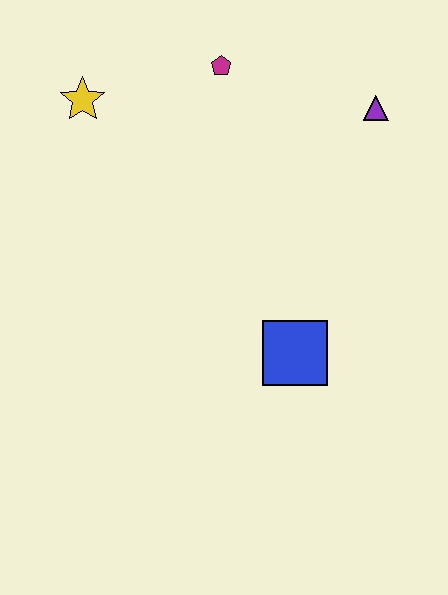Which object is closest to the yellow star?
The magenta pentagon is closest to the yellow star.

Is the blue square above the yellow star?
No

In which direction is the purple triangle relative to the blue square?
The purple triangle is above the blue square.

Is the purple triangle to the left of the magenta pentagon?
No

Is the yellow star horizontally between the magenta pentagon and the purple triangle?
No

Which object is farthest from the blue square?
The yellow star is farthest from the blue square.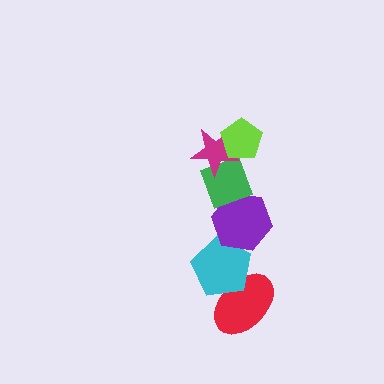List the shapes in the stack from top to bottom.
From top to bottom: the lime pentagon, the magenta star, the green diamond, the purple hexagon, the cyan pentagon, the red ellipse.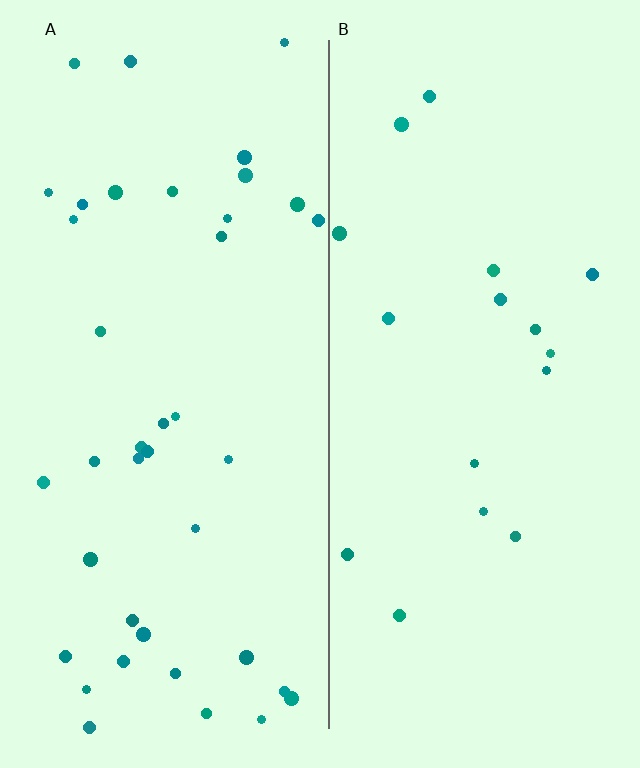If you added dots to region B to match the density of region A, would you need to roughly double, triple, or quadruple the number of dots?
Approximately double.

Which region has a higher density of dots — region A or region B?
A (the left).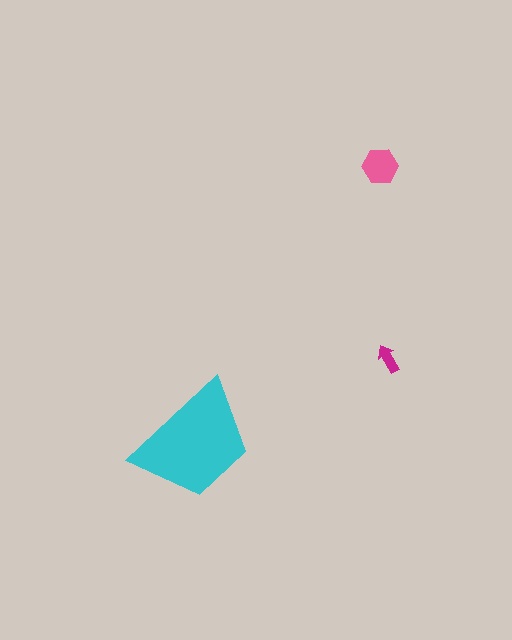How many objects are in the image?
There are 3 objects in the image.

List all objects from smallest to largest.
The magenta arrow, the pink hexagon, the cyan trapezoid.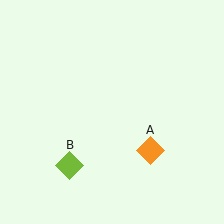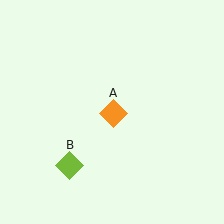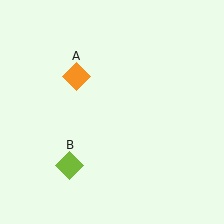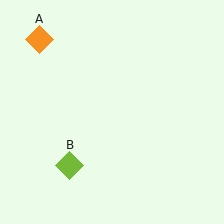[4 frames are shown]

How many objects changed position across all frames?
1 object changed position: orange diamond (object A).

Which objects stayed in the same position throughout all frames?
Lime diamond (object B) remained stationary.